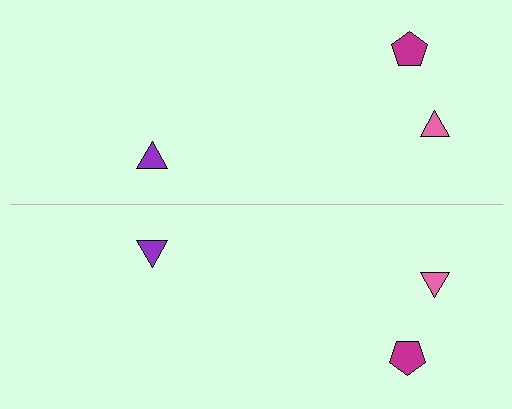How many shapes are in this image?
There are 6 shapes in this image.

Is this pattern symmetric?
Yes, this pattern has bilateral (reflection) symmetry.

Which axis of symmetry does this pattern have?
The pattern has a horizontal axis of symmetry running through the center of the image.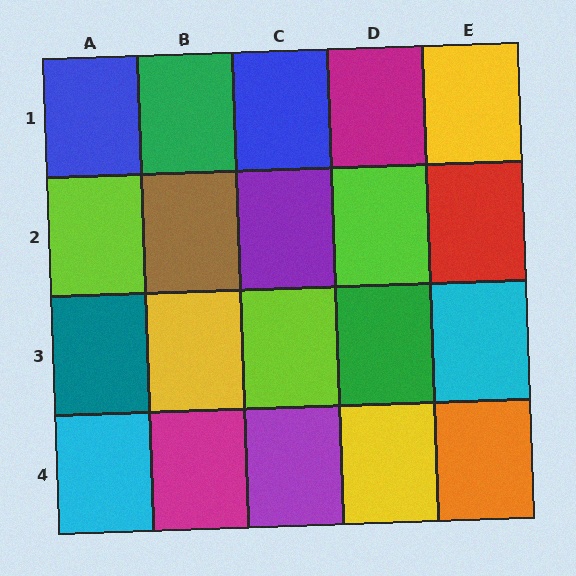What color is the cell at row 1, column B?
Green.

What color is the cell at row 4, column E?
Orange.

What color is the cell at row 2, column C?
Purple.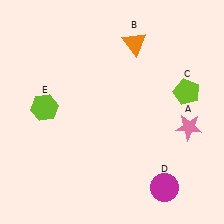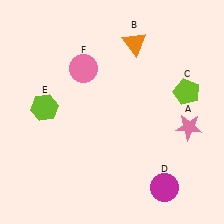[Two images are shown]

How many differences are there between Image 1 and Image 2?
There is 1 difference between the two images.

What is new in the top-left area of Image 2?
A pink circle (F) was added in the top-left area of Image 2.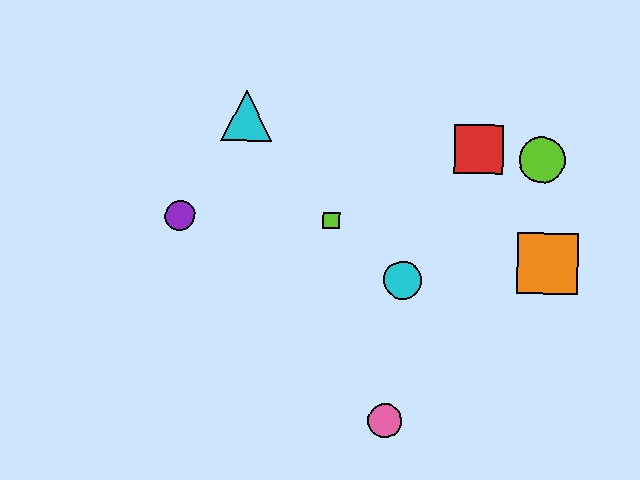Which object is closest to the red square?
The lime circle is closest to the red square.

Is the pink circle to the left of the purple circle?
No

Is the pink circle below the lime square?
Yes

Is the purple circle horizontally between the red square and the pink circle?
No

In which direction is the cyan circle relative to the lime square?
The cyan circle is to the right of the lime square.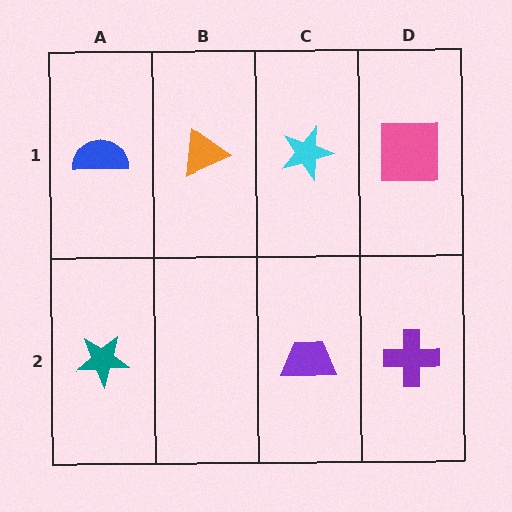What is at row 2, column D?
A purple cross.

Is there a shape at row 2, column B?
No, that cell is empty.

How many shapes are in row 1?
4 shapes.